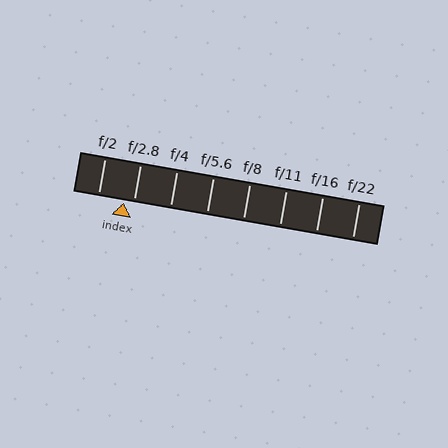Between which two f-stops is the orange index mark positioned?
The index mark is between f/2 and f/2.8.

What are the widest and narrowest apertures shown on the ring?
The widest aperture shown is f/2 and the narrowest is f/22.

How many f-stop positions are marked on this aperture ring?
There are 8 f-stop positions marked.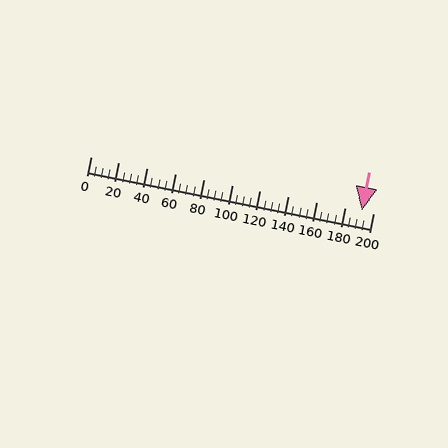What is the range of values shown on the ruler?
The ruler shows values from 0 to 200.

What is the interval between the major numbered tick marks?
The major tick marks are spaced 20 units apart.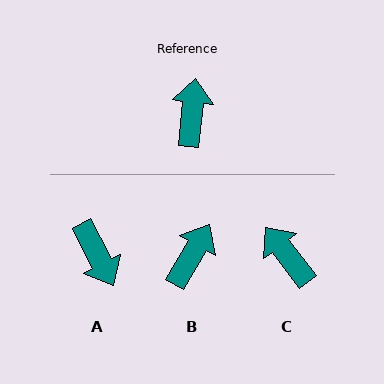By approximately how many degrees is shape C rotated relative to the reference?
Approximately 44 degrees counter-clockwise.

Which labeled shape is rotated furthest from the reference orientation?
A, about 147 degrees away.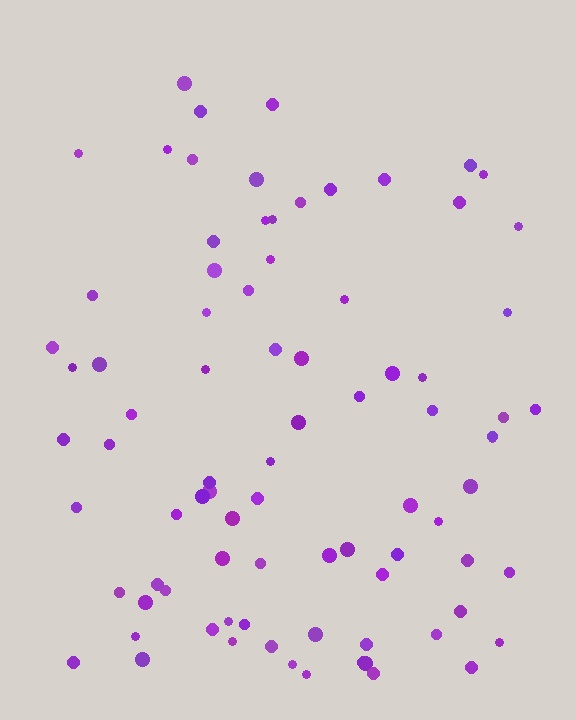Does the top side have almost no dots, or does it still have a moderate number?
Still a moderate number, just noticeably fewer than the bottom.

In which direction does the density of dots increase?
From top to bottom, with the bottom side densest.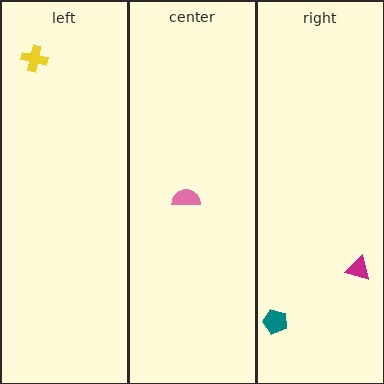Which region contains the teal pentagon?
The right region.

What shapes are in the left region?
The yellow cross.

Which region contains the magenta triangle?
The right region.